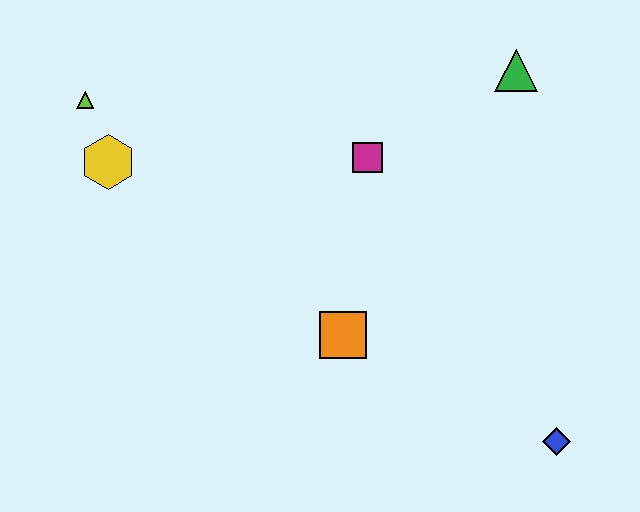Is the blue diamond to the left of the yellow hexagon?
No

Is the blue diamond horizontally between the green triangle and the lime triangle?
No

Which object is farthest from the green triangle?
The lime triangle is farthest from the green triangle.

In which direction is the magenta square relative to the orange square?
The magenta square is above the orange square.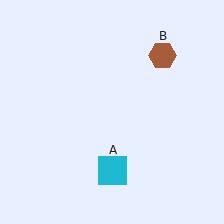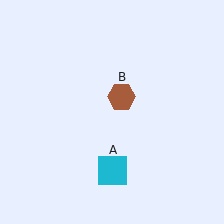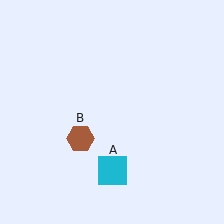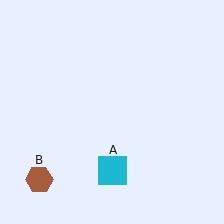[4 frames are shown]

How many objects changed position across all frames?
1 object changed position: brown hexagon (object B).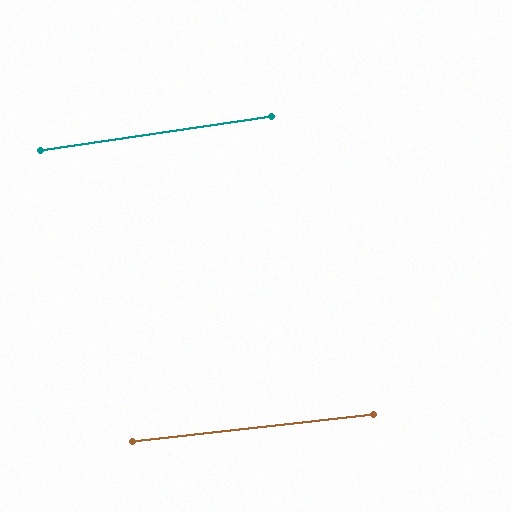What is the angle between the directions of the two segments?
Approximately 2 degrees.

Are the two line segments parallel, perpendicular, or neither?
Parallel — their directions differ by only 1.9°.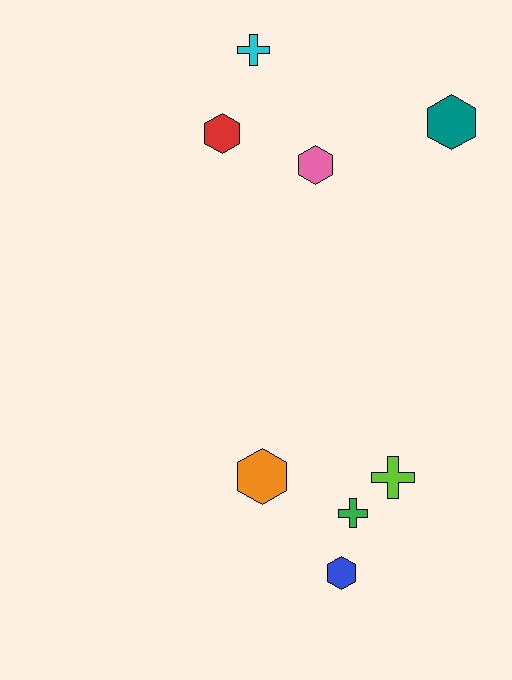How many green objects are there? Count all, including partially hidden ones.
There is 1 green object.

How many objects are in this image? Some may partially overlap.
There are 8 objects.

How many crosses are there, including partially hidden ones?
There are 3 crosses.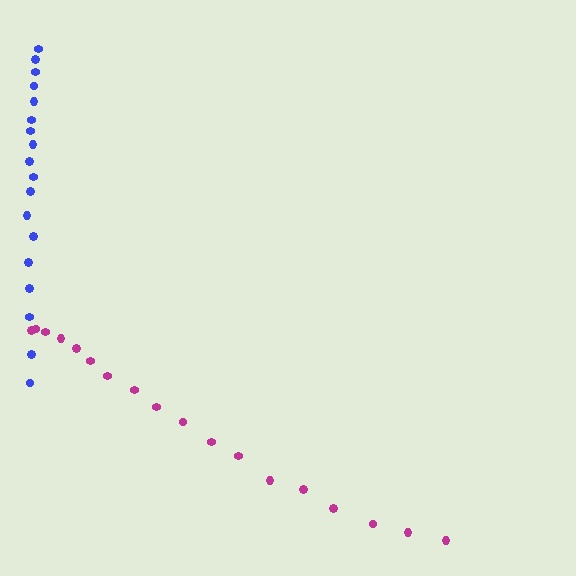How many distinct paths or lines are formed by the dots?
There are 2 distinct paths.